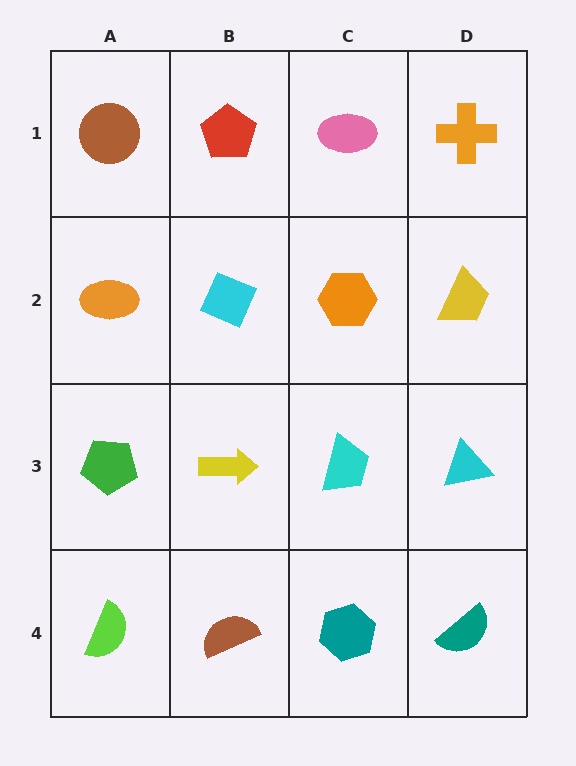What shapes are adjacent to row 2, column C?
A pink ellipse (row 1, column C), a cyan trapezoid (row 3, column C), a cyan diamond (row 2, column B), a yellow trapezoid (row 2, column D).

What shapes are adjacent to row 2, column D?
An orange cross (row 1, column D), a cyan triangle (row 3, column D), an orange hexagon (row 2, column C).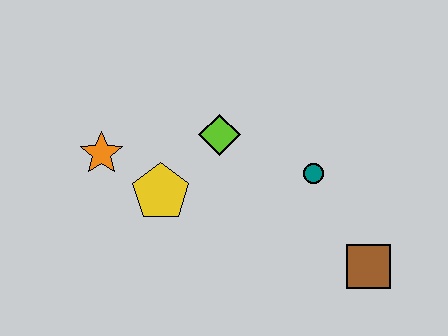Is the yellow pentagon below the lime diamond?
Yes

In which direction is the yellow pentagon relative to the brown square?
The yellow pentagon is to the left of the brown square.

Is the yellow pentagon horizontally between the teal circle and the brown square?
No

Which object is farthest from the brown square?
The orange star is farthest from the brown square.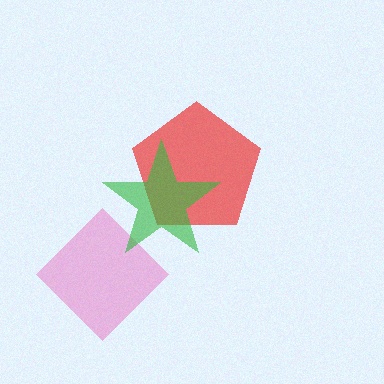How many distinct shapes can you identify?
There are 3 distinct shapes: a pink diamond, a red pentagon, a green star.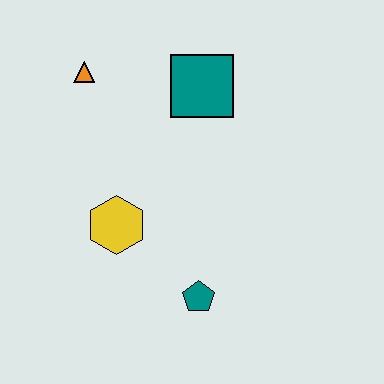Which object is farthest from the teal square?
The teal pentagon is farthest from the teal square.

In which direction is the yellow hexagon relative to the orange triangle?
The yellow hexagon is below the orange triangle.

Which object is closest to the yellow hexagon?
The teal pentagon is closest to the yellow hexagon.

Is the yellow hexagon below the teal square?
Yes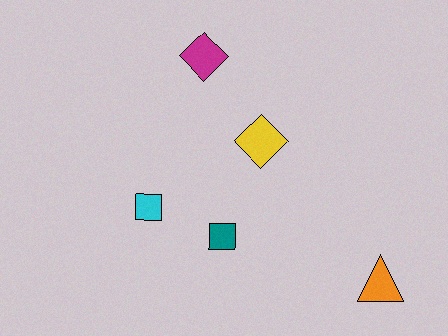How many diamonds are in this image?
There are 2 diamonds.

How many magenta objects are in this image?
There is 1 magenta object.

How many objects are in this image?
There are 5 objects.